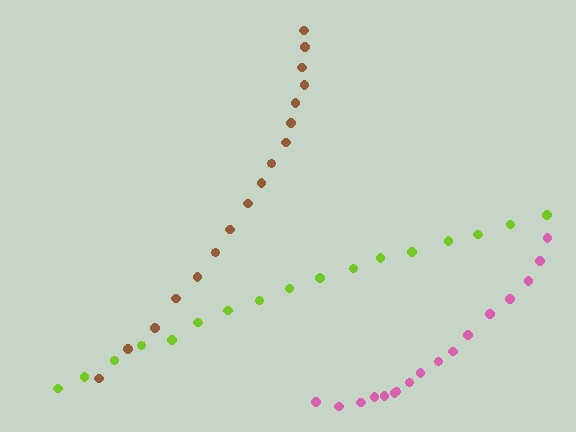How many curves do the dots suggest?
There are 3 distinct paths.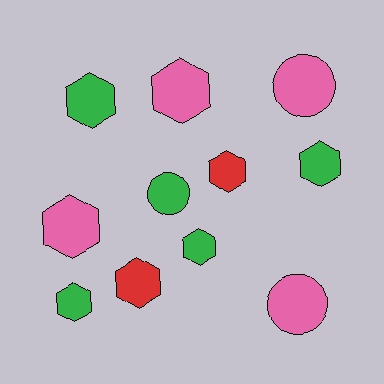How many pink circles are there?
There are 2 pink circles.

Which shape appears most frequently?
Hexagon, with 8 objects.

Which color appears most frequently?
Green, with 5 objects.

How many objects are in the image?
There are 11 objects.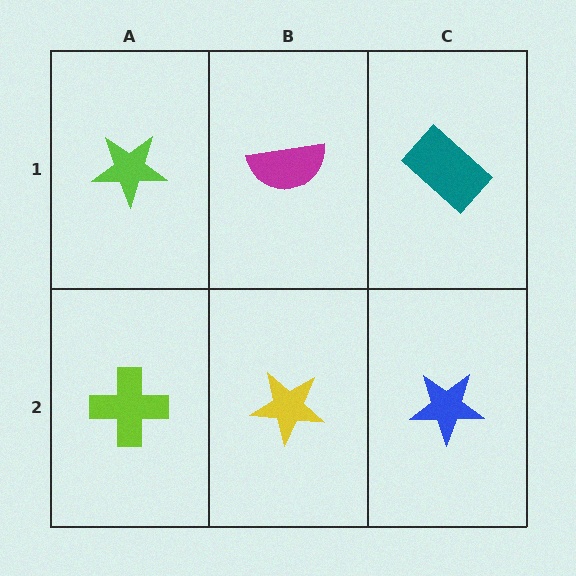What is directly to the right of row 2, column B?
A blue star.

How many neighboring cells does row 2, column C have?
2.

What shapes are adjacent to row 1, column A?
A lime cross (row 2, column A), a magenta semicircle (row 1, column B).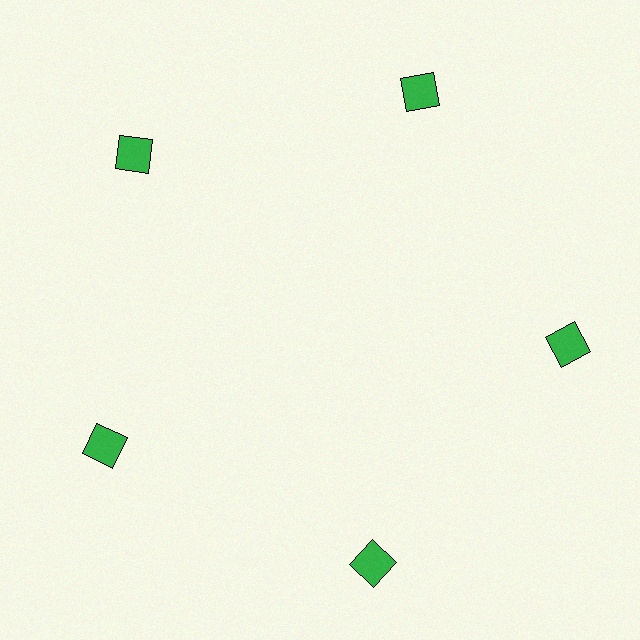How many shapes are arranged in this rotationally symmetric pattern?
There are 5 shapes, arranged in 5 groups of 1.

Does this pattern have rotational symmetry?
Yes, this pattern has 5-fold rotational symmetry. It looks the same after rotating 72 degrees around the center.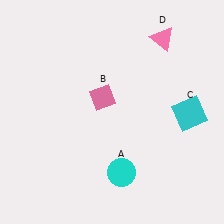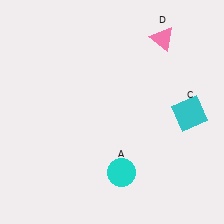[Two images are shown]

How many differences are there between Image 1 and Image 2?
There is 1 difference between the two images.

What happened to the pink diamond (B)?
The pink diamond (B) was removed in Image 2. It was in the top-left area of Image 1.